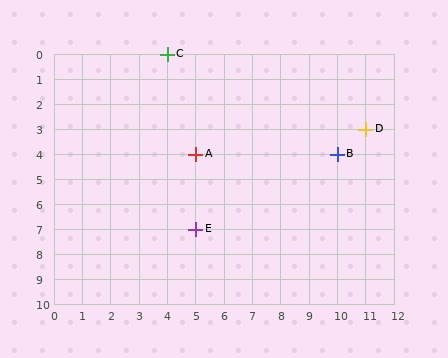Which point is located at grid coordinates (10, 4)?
Point B is at (10, 4).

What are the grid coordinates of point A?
Point A is at grid coordinates (5, 4).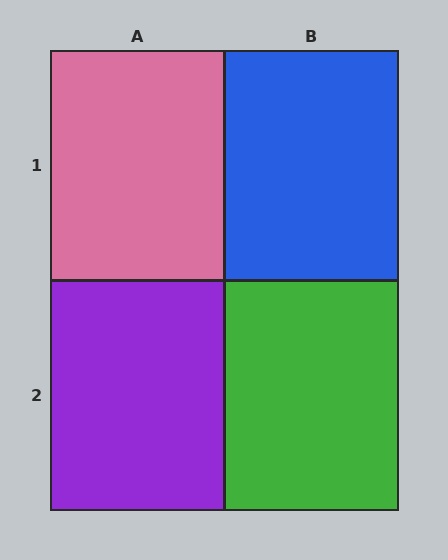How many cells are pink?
1 cell is pink.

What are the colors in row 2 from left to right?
Purple, green.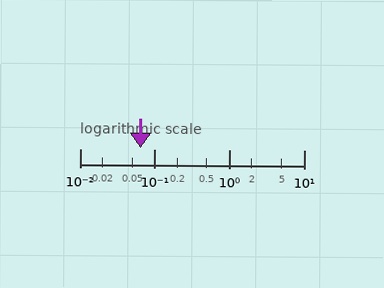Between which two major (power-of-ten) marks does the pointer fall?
The pointer is between 0.01 and 0.1.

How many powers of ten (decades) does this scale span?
The scale spans 3 decades, from 0.01 to 10.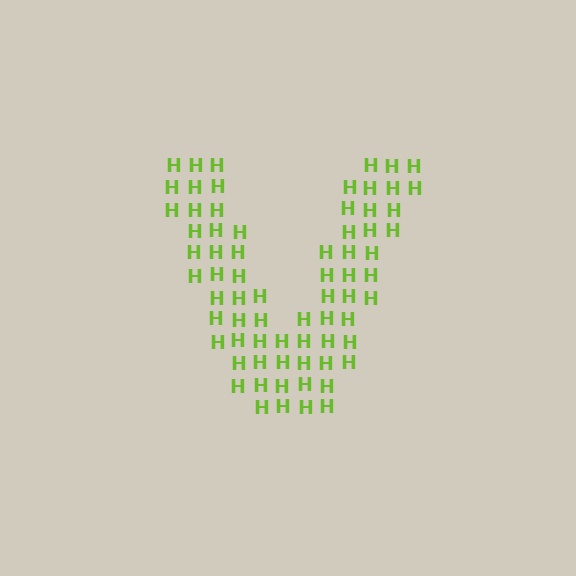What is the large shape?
The large shape is the letter V.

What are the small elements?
The small elements are letter H's.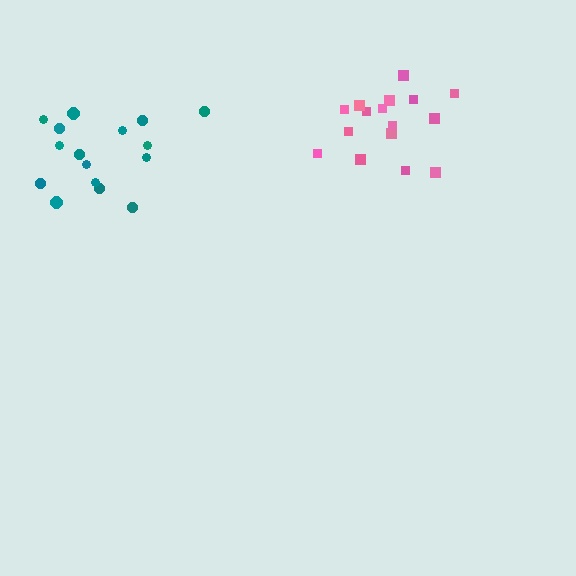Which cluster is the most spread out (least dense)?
Teal.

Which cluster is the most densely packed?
Pink.